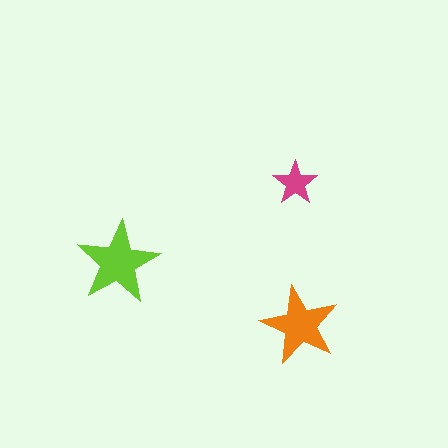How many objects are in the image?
There are 3 objects in the image.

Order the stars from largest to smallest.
the lime one, the orange one, the magenta one.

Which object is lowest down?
The orange star is bottommost.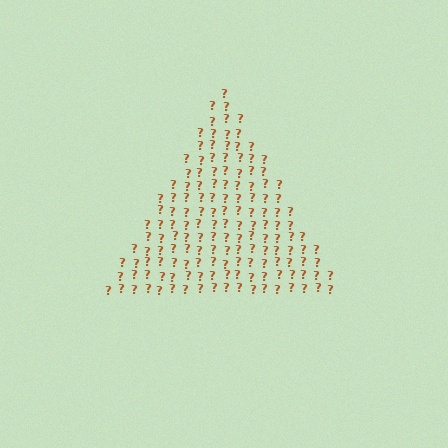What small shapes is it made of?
It is made of small question marks.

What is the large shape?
The large shape is a triangle.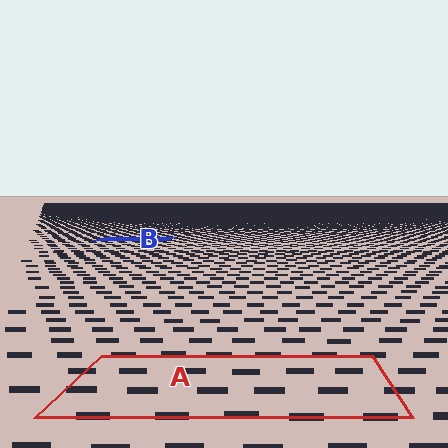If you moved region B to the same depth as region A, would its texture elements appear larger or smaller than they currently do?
They would appear larger. At a closer depth, the same texture elements are projected at a bigger on-screen size.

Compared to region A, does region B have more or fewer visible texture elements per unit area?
Region B has more texture elements per unit area — they are packed more densely because it is farther away.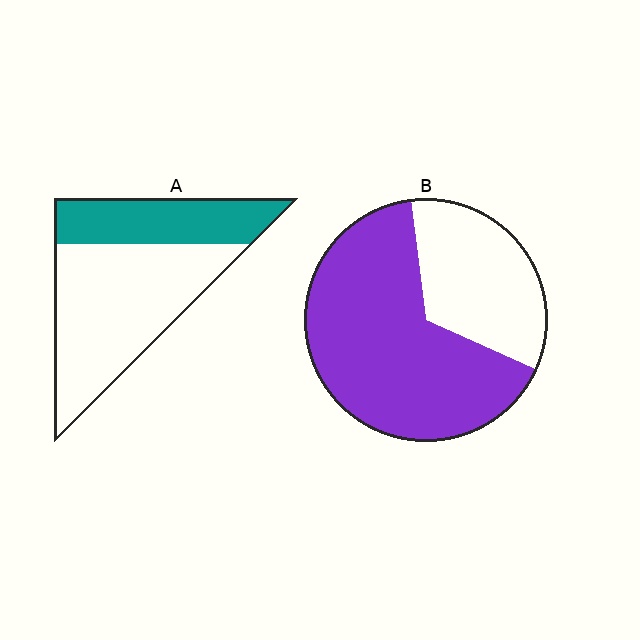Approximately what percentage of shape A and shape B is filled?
A is approximately 35% and B is approximately 65%.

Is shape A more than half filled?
No.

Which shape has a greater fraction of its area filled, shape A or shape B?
Shape B.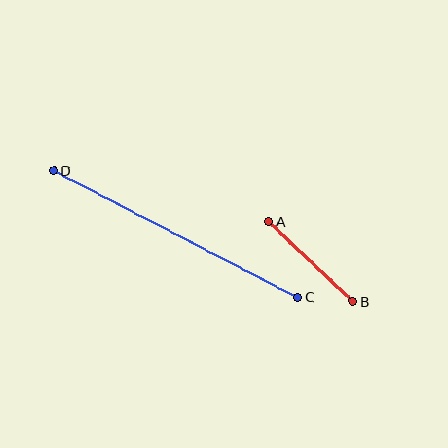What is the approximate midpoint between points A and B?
The midpoint is at approximately (311, 261) pixels.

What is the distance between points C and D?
The distance is approximately 275 pixels.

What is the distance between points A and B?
The distance is approximately 116 pixels.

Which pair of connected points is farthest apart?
Points C and D are farthest apart.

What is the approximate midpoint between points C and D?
The midpoint is at approximately (176, 234) pixels.